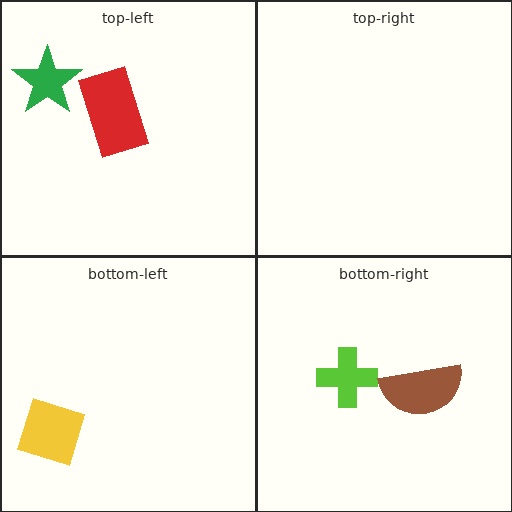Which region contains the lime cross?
The bottom-right region.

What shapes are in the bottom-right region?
The lime cross, the brown semicircle.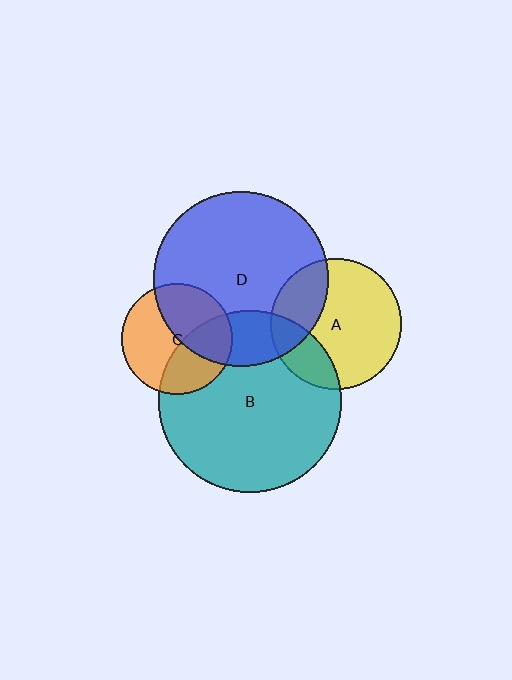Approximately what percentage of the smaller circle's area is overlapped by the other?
Approximately 40%.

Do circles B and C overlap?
Yes.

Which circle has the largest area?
Circle B (teal).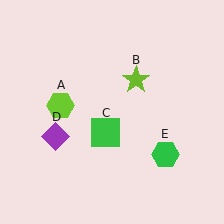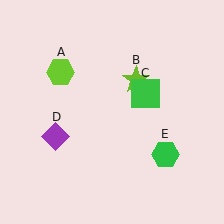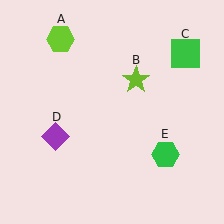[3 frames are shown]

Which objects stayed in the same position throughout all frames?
Lime star (object B) and purple diamond (object D) and green hexagon (object E) remained stationary.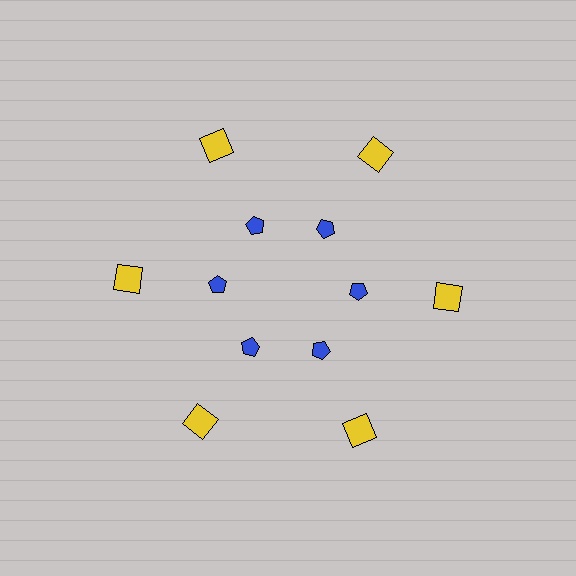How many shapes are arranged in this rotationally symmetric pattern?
There are 12 shapes, arranged in 6 groups of 2.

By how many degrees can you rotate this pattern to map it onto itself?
The pattern maps onto itself every 60 degrees of rotation.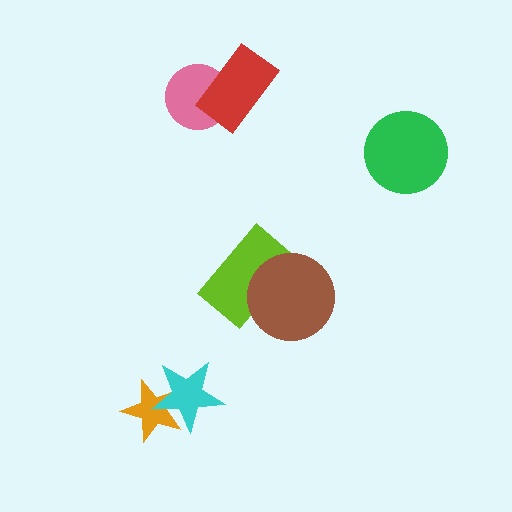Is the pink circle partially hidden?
Yes, it is partially covered by another shape.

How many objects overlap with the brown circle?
1 object overlaps with the brown circle.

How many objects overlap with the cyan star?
1 object overlaps with the cyan star.